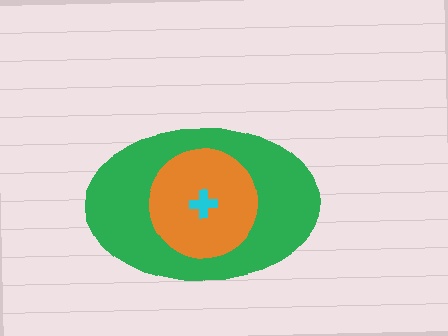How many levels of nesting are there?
3.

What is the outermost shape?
The green ellipse.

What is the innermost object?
The cyan cross.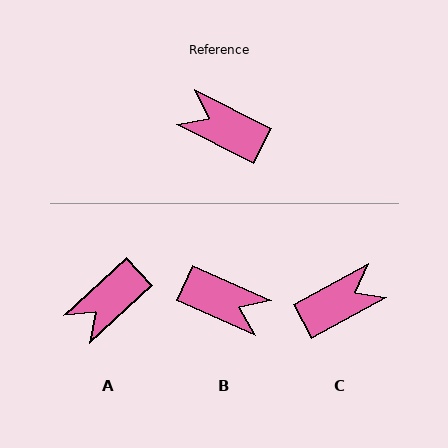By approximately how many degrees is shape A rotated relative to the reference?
Approximately 70 degrees counter-clockwise.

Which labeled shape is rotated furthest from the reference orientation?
B, about 177 degrees away.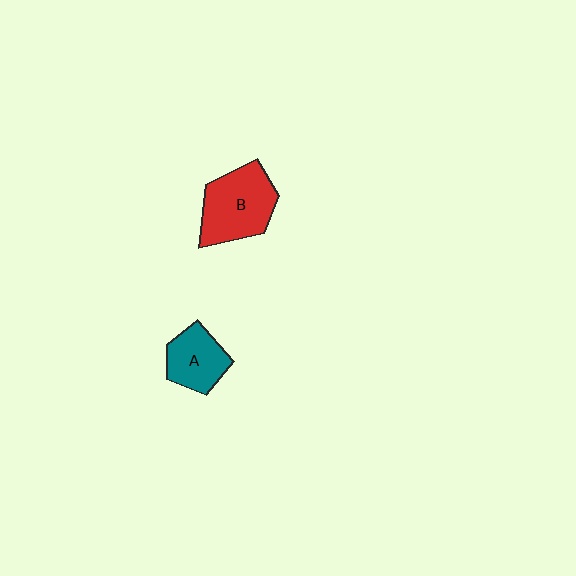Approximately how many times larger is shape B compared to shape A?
Approximately 1.5 times.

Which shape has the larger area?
Shape B (red).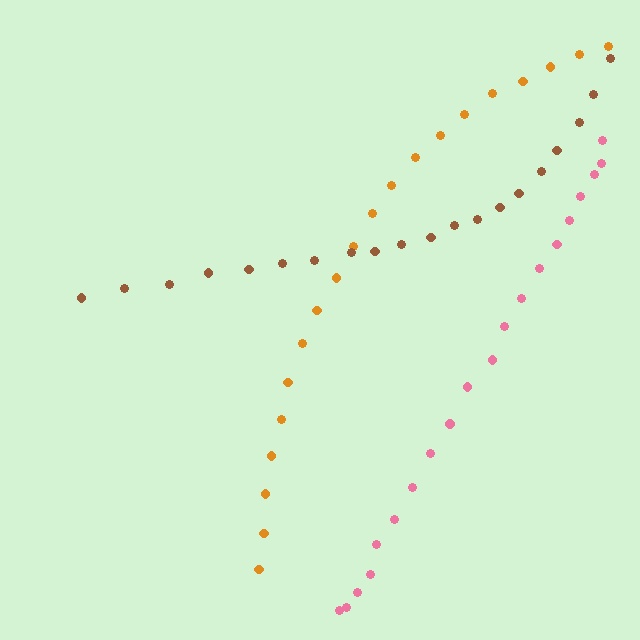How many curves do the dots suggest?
There are 3 distinct paths.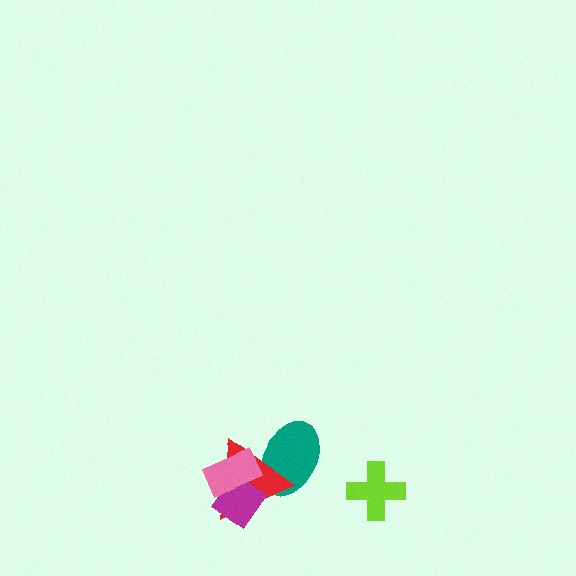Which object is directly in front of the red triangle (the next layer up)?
The magenta diamond is directly in front of the red triangle.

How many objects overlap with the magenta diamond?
2 objects overlap with the magenta diamond.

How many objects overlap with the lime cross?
0 objects overlap with the lime cross.